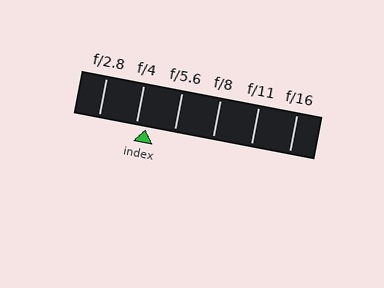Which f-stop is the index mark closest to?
The index mark is closest to f/4.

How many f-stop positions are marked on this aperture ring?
There are 6 f-stop positions marked.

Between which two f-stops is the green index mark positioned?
The index mark is between f/4 and f/5.6.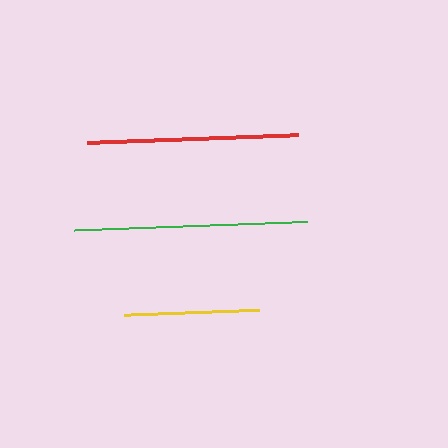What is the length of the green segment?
The green segment is approximately 234 pixels long.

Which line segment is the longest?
The green line is the longest at approximately 234 pixels.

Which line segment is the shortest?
The yellow line is the shortest at approximately 135 pixels.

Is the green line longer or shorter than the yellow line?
The green line is longer than the yellow line.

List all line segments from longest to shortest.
From longest to shortest: green, red, yellow.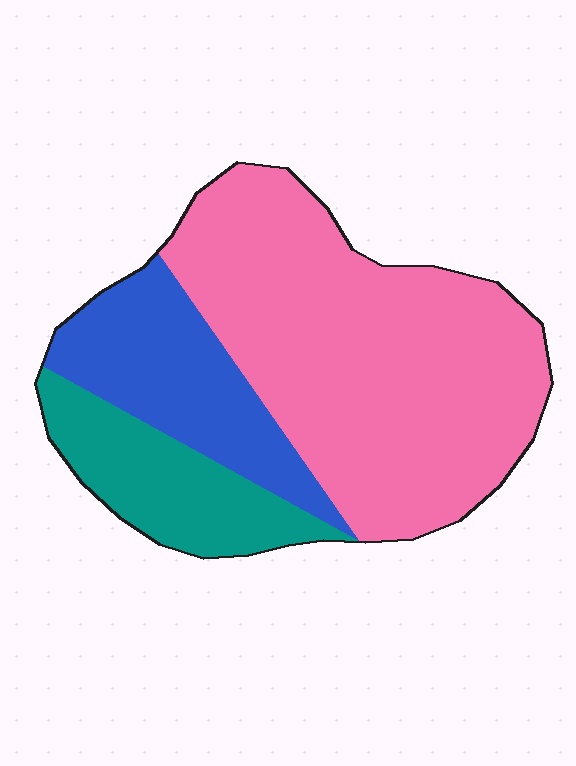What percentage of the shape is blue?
Blue takes up between a sixth and a third of the shape.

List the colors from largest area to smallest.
From largest to smallest: pink, blue, teal.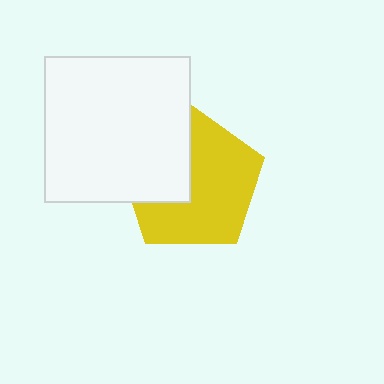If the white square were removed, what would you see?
You would see the complete yellow pentagon.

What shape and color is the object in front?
The object in front is a white square.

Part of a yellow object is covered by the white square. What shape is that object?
It is a pentagon.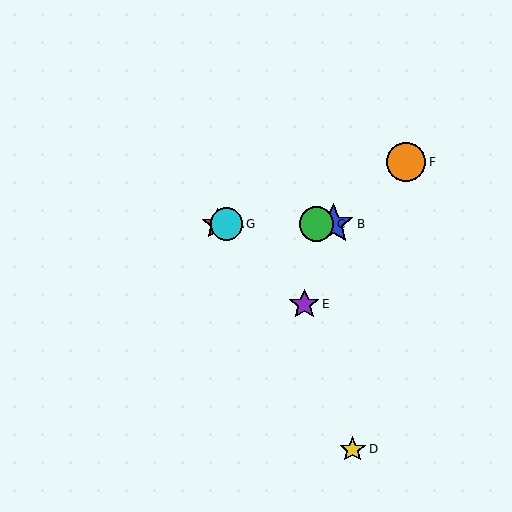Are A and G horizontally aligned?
Yes, both are at y≈224.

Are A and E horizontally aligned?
No, A is at y≈224 and E is at y≈304.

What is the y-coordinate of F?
Object F is at y≈162.